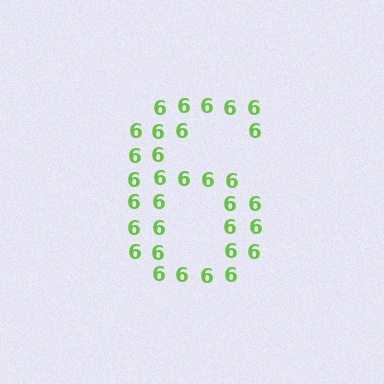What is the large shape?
The large shape is the digit 6.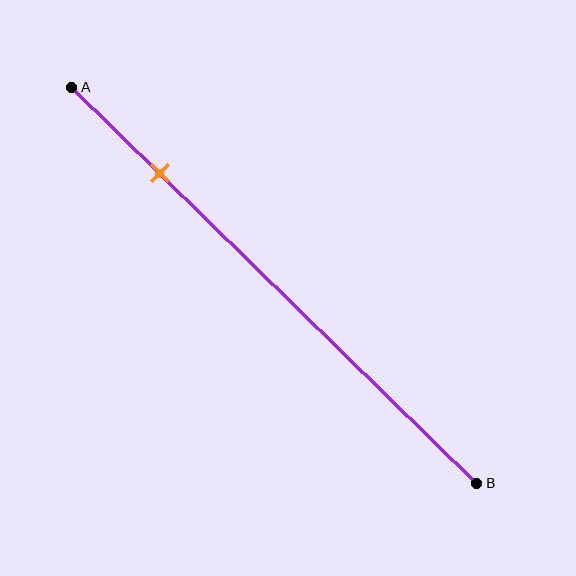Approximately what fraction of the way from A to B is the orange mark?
The orange mark is approximately 20% of the way from A to B.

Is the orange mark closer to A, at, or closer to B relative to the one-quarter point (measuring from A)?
The orange mark is closer to point A than the one-quarter point of segment AB.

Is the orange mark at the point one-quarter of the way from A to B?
No, the mark is at about 20% from A, not at the 25% one-quarter point.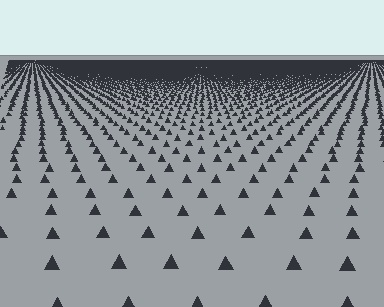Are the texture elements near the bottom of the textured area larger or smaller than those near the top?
Larger. Near the bottom, elements are closer to the viewer and appear at a bigger on-screen size.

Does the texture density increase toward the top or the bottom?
Density increases toward the top.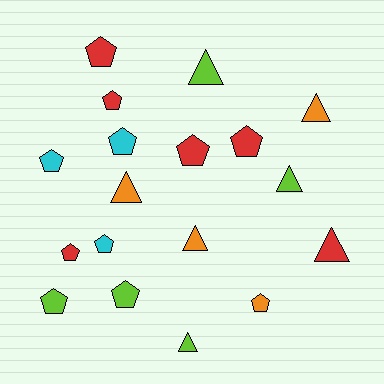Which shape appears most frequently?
Pentagon, with 11 objects.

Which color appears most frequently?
Red, with 6 objects.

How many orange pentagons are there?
There is 1 orange pentagon.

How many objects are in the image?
There are 18 objects.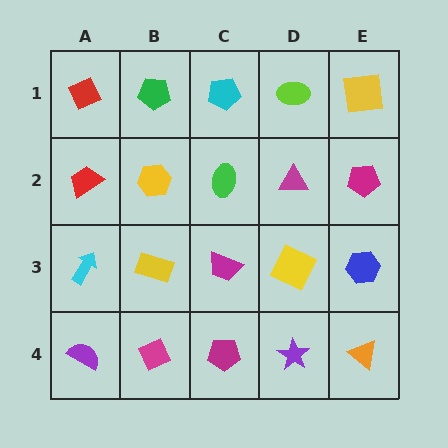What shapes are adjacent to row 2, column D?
A lime ellipse (row 1, column D), a yellow square (row 3, column D), a green ellipse (row 2, column C), a magenta pentagon (row 2, column E).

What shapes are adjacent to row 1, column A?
A red trapezoid (row 2, column A), a green pentagon (row 1, column B).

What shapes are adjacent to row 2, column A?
A red diamond (row 1, column A), a cyan arrow (row 3, column A), a yellow hexagon (row 2, column B).